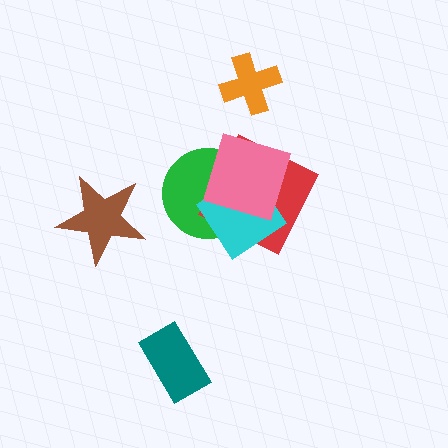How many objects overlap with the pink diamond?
3 objects overlap with the pink diamond.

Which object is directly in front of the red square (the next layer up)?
The cyan diamond is directly in front of the red square.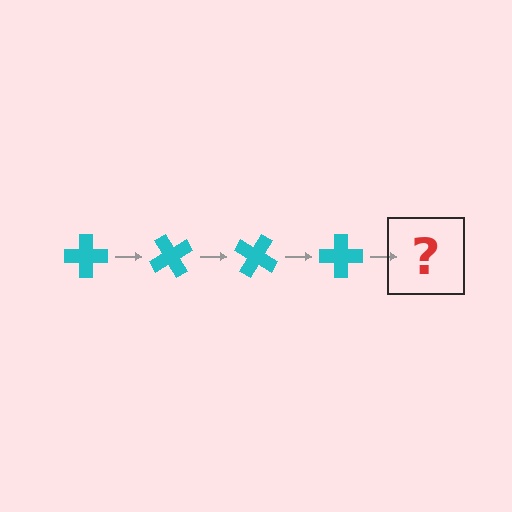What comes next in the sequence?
The next element should be a cyan cross rotated 240 degrees.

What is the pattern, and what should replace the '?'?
The pattern is that the cross rotates 60 degrees each step. The '?' should be a cyan cross rotated 240 degrees.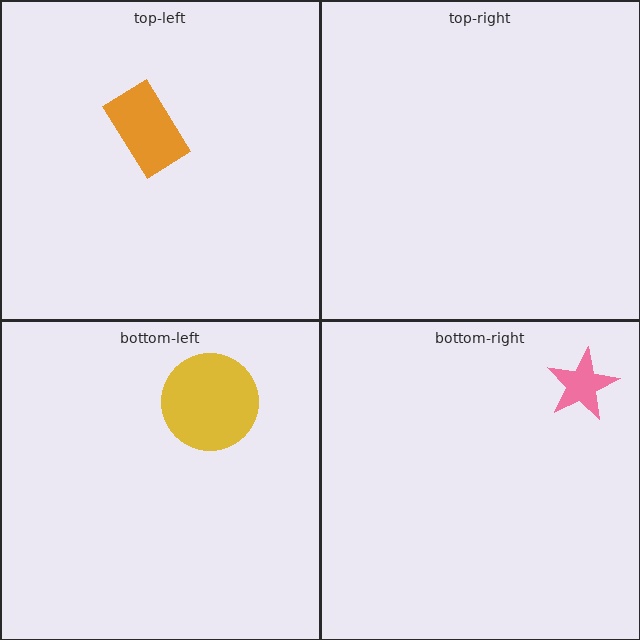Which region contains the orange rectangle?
The top-left region.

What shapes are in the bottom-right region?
The pink star.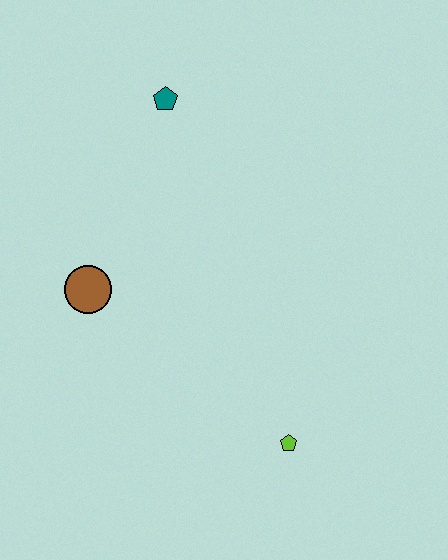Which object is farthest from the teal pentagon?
The lime pentagon is farthest from the teal pentagon.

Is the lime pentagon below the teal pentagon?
Yes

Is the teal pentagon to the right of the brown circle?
Yes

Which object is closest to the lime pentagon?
The brown circle is closest to the lime pentagon.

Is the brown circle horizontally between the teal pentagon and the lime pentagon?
No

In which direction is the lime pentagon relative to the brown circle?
The lime pentagon is to the right of the brown circle.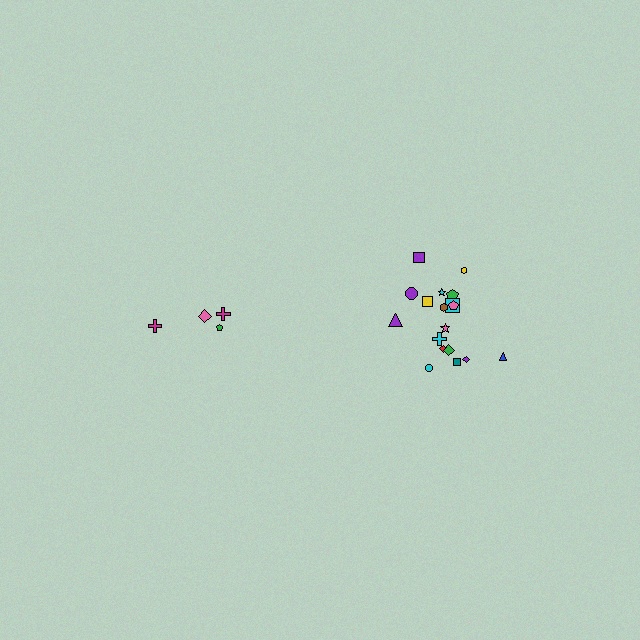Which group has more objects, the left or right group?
The right group.